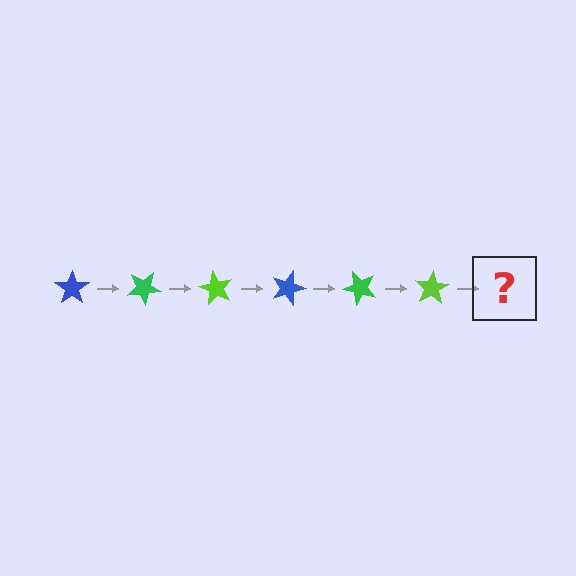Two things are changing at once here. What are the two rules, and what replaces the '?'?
The two rules are that it rotates 30 degrees each step and the color cycles through blue, green, and lime. The '?' should be a blue star, rotated 180 degrees from the start.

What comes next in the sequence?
The next element should be a blue star, rotated 180 degrees from the start.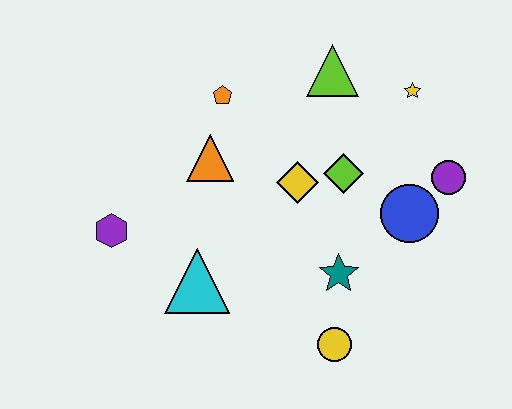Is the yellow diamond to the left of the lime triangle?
Yes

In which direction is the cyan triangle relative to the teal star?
The cyan triangle is to the left of the teal star.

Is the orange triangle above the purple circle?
Yes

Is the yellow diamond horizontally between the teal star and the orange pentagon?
Yes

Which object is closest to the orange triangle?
The orange pentagon is closest to the orange triangle.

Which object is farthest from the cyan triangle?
The yellow star is farthest from the cyan triangle.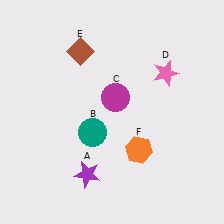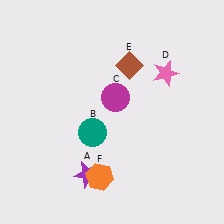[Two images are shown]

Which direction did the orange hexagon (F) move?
The orange hexagon (F) moved left.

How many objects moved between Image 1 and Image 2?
2 objects moved between the two images.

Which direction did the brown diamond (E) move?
The brown diamond (E) moved right.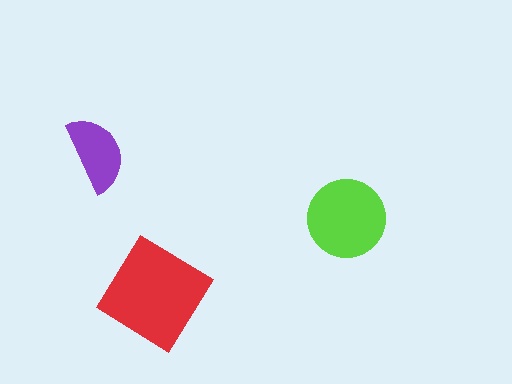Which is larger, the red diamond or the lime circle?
The red diamond.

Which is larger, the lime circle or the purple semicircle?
The lime circle.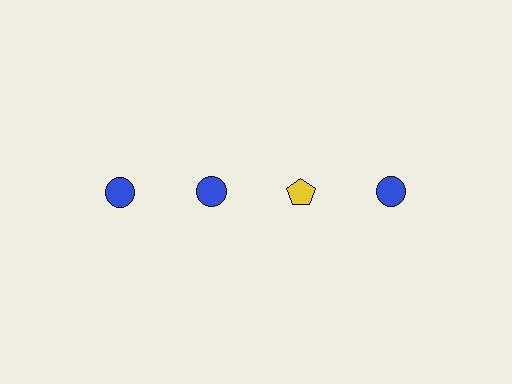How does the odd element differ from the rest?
It differs in both color (yellow instead of blue) and shape (pentagon instead of circle).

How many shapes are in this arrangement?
There are 4 shapes arranged in a grid pattern.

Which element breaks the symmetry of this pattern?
The yellow pentagon in the top row, center column breaks the symmetry. All other shapes are blue circles.